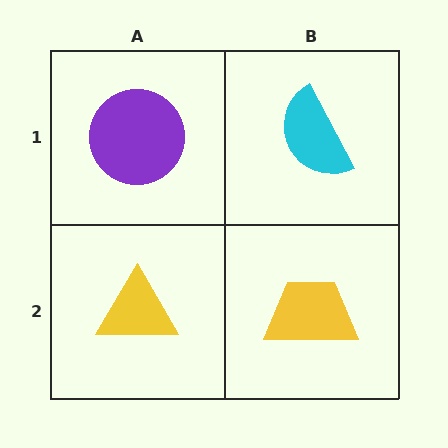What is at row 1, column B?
A cyan semicircle.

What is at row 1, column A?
A purple circle.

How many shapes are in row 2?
2 shapes.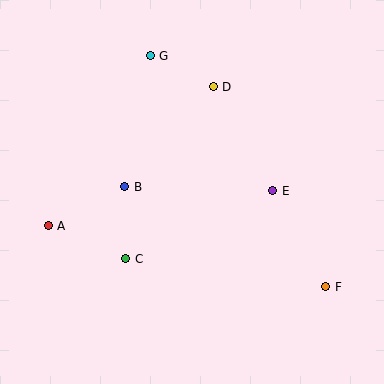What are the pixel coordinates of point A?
Point A is at (48, 226).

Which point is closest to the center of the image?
Point B at (125, 187) is closest to the center.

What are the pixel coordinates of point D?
Point D is at (213, 87).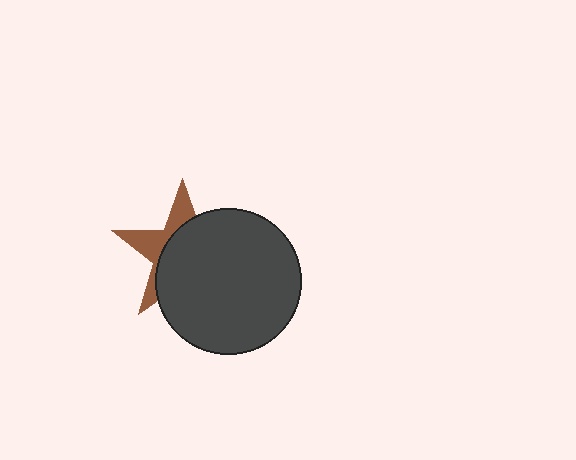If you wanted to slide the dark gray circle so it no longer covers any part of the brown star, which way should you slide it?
Slide it toward the lower-right — that is the most direct way to separate the two shapes.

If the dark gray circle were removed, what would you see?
You would see the complete brown star.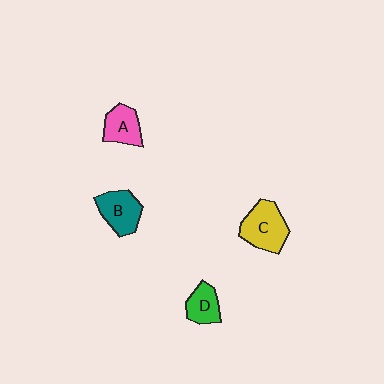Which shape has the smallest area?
Shape D (green).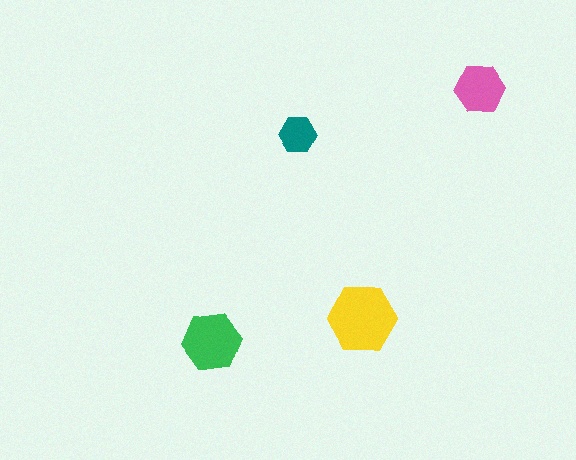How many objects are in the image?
There are 4 objects in the image.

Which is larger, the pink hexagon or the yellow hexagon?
The yellow one.